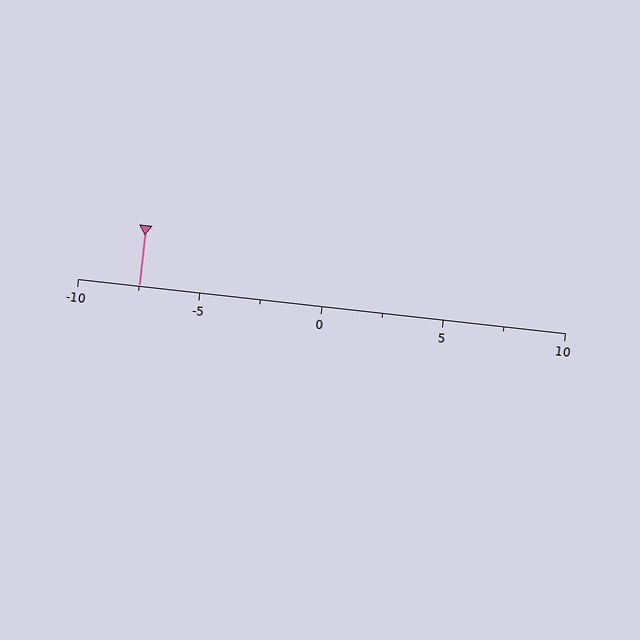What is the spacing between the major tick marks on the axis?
The major ticks are spaced 5 apart.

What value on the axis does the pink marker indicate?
The marker indicates approximately -7.5.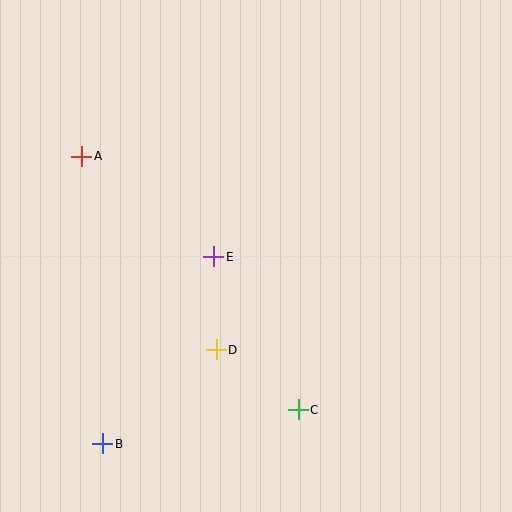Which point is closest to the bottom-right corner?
Point C is closest to the bottom-right corner.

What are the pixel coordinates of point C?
Point C is at (298, 410).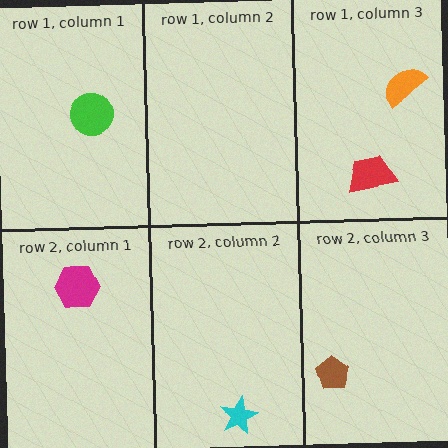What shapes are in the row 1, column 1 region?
The green circle.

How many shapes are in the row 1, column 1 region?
1.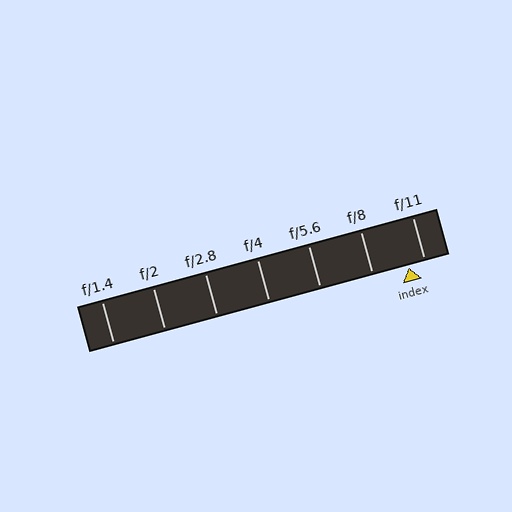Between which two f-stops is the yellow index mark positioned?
The index mark is between f/8 and f/11.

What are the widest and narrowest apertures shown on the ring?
The widest aperture shown is f/1.4 and the narrowest is f/11.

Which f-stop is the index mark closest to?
The index mark is closest to f/11.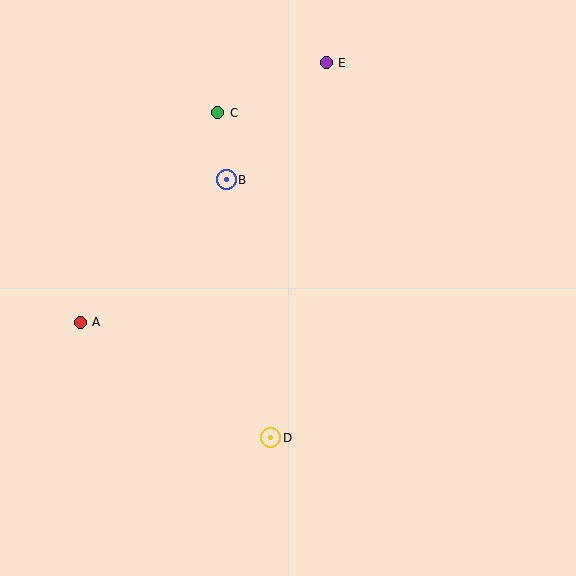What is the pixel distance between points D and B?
The distance between D and B is 262 pixels.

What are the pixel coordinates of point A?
Point A is at (80, 322).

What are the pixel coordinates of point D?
Point D is at (271, 438).